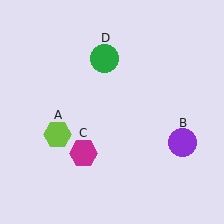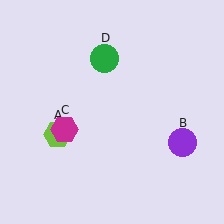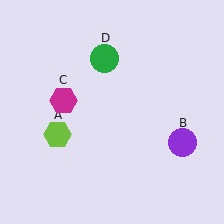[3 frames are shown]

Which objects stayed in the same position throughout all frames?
Lime hexagon (object A) and purple circle (object B) and green circle (object D) remained stationary.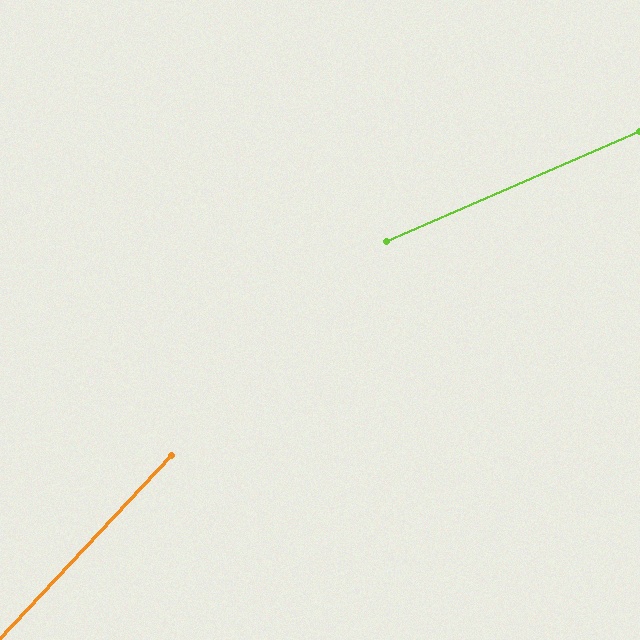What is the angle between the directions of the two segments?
Approximately 23 degrees.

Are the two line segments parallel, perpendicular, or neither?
Neither parallel nor perpendicular — they differ by about 23°.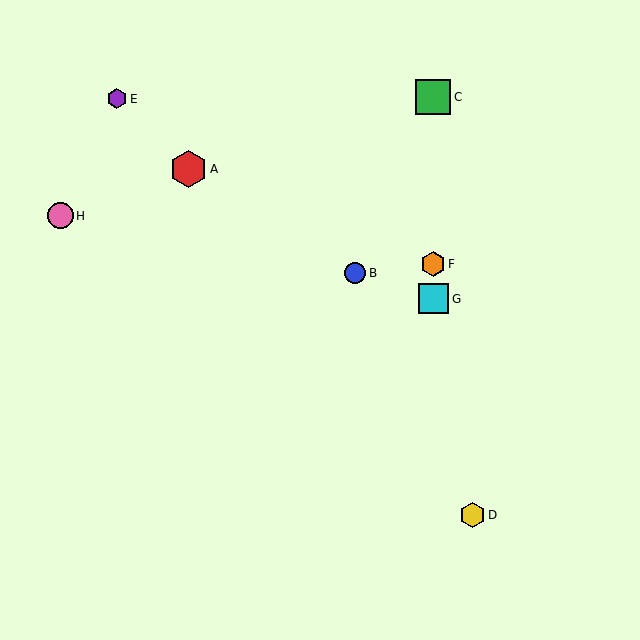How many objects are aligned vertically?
3 objects (C, F, G) are aligned vertically.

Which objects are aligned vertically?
Objects C, F, G are aligned vertically.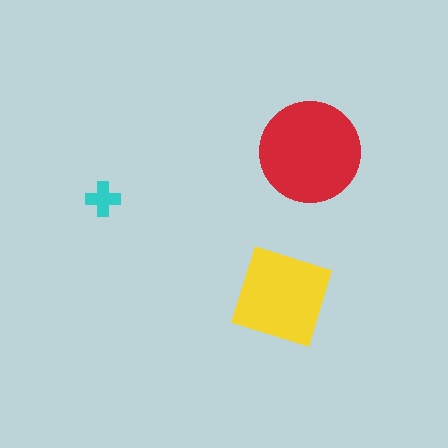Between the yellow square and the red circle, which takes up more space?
The red circle.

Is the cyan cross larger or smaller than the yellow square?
Smaller.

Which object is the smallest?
The cyan cross.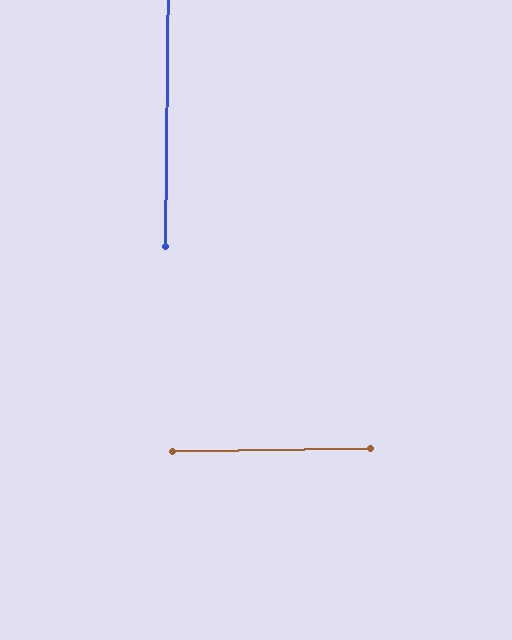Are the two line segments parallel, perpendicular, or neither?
Perpendicular — they meet at approximately 88°.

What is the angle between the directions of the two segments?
Approximately 88 degrees.